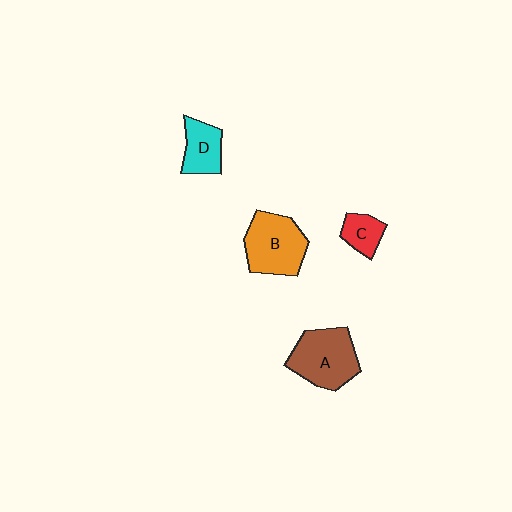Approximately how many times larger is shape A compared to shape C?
Approximately 2.4 times.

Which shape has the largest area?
Shape A (brown).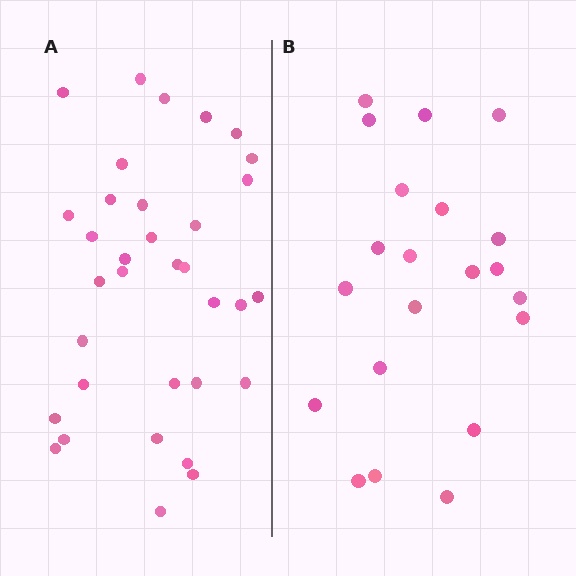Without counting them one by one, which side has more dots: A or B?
Region A (the left region) has more dots.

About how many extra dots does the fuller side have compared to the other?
Region A has approximately 15 more dots than region B.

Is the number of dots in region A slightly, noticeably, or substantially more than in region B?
Region A has substantially more. The ratio is roughly 1.6 to 1.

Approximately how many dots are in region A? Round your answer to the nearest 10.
About 30 dots. (The exact count is 34, which rounds to 30.)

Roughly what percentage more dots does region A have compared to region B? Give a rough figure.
About 60% more.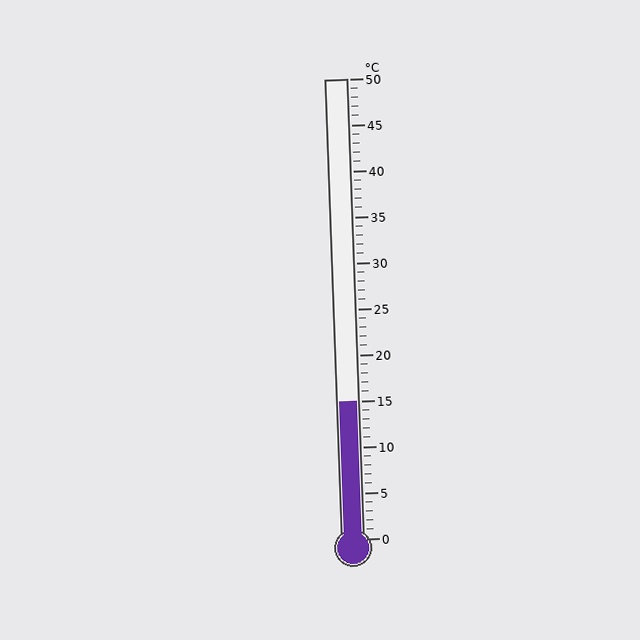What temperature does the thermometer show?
The thermometer shows approximately 15°C.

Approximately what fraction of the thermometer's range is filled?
The thermometer is filled to approximately 30% of its range.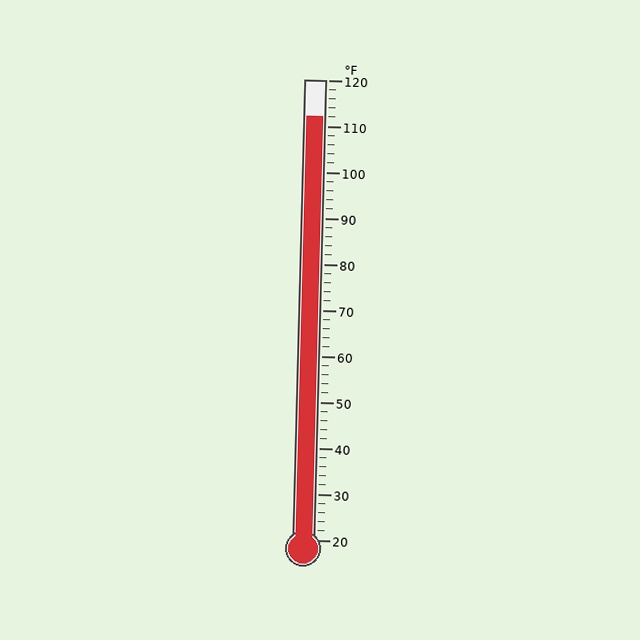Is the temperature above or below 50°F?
The temperature is above 50°F.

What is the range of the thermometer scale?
The thermometer scale ranges from 20°F to 120°F.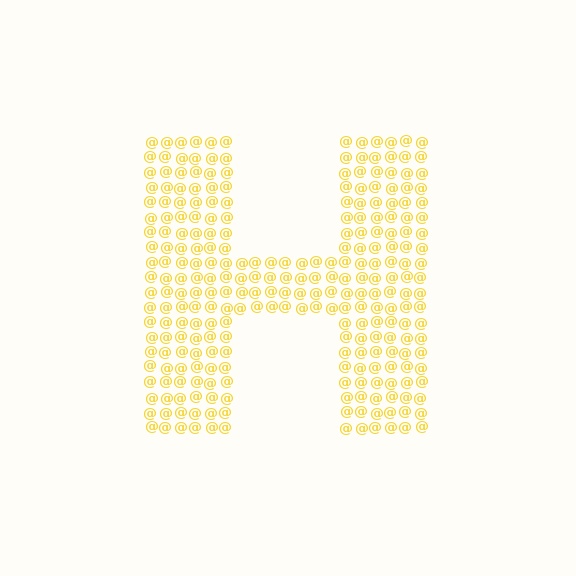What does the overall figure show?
The overall figure shows the letter H.